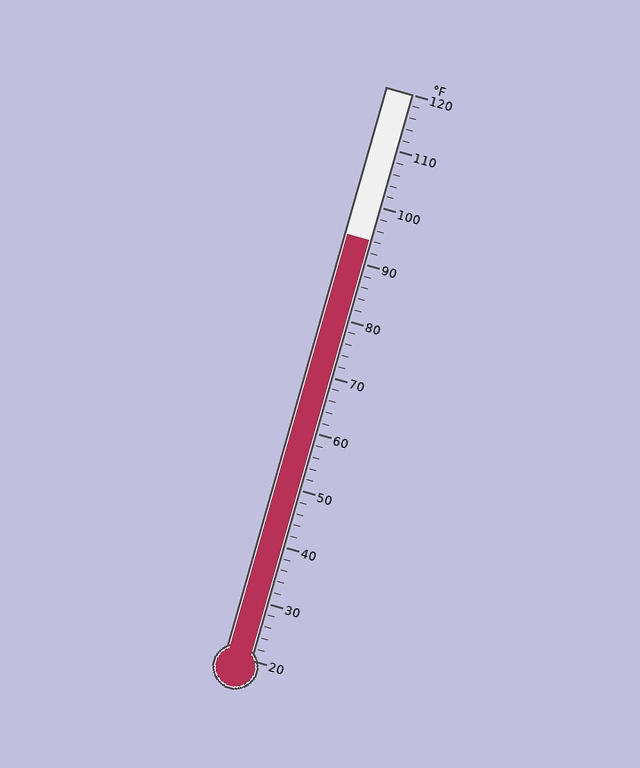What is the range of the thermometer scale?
The thermometer scale ranges from 20°F to 120°F.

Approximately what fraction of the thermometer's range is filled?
The thermometer is filled to approximately 75% of its range.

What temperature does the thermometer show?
The thermometer shows approximately 94°F.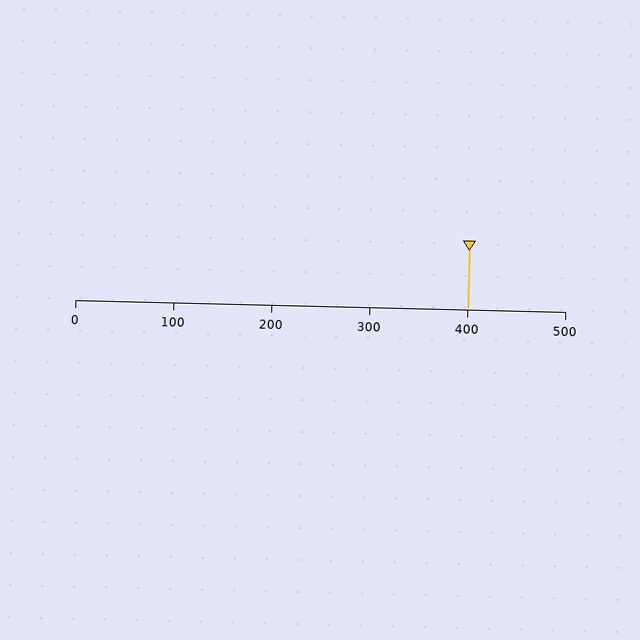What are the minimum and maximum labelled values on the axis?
The axis runs from 0 to 500.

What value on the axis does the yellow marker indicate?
The marker indicates approximately 400.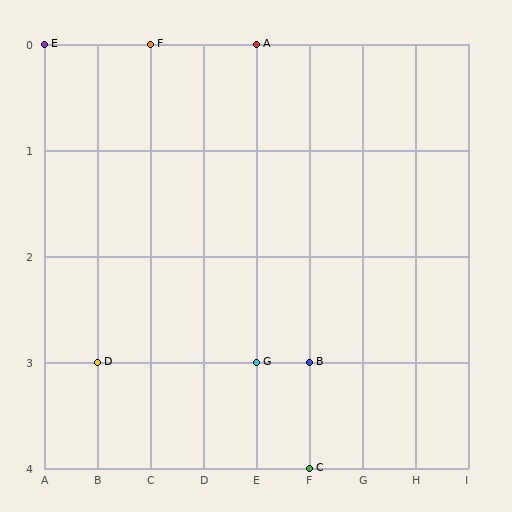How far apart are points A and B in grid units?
Points A and B are 1 column and 3 rows apart (about 3.2 grid units diagonally).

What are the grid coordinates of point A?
Point A is at grid coordinates (E, 0).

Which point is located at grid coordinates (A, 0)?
Point E is at (A, 0).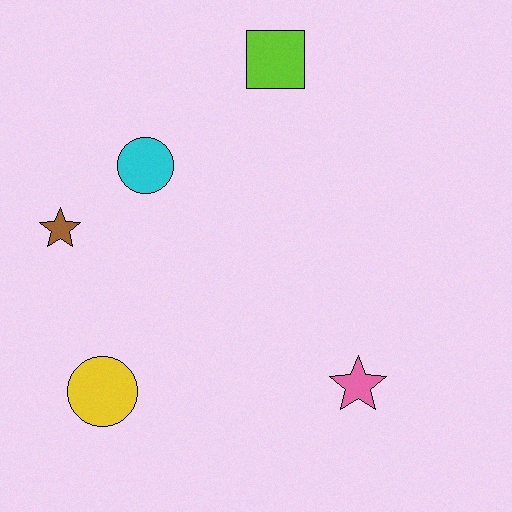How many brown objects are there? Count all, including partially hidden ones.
There is 1 brown object.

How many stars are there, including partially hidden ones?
There are 2 stars.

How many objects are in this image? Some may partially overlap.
There are 5 objects.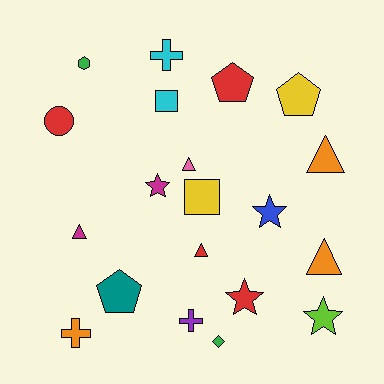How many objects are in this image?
There are 20 objects.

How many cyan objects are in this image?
There are 2 cyan objects.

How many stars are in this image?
There are 4 stars.